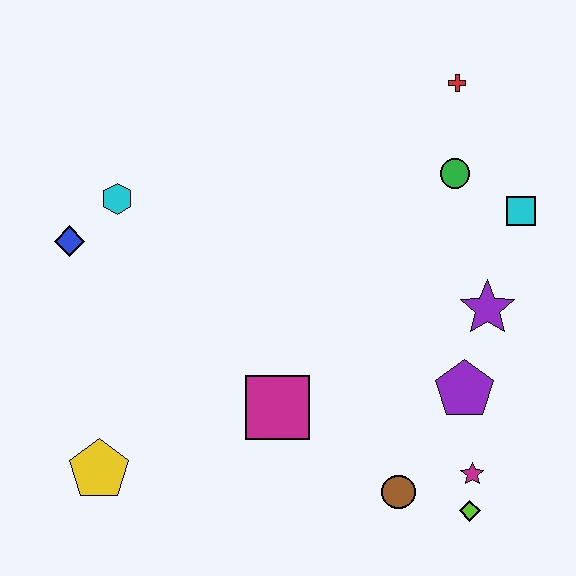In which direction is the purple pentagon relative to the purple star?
The purple pentagon is below the purple star.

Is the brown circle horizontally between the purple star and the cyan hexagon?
Yes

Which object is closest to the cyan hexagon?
The blue diamond is closest to the cyan hexagon.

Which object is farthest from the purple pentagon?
The blue diamond is farthest from the purple pentagon.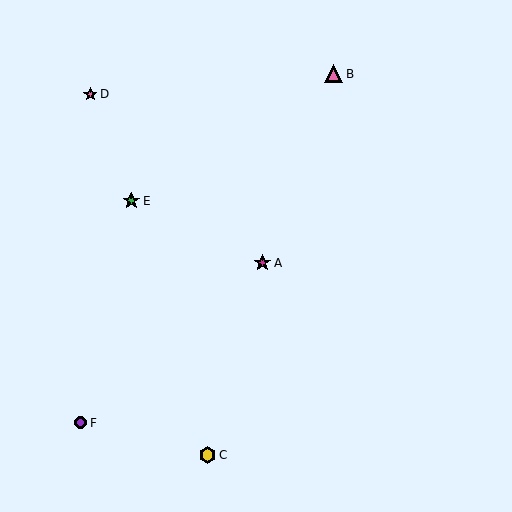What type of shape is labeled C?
Shape C is a yellow hexagon.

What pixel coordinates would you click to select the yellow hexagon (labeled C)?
Click at (208, 455) to select the yellow hexagon C.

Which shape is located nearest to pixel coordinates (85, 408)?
The purple circle (labeled F) at (80, 423) is nearest to that location.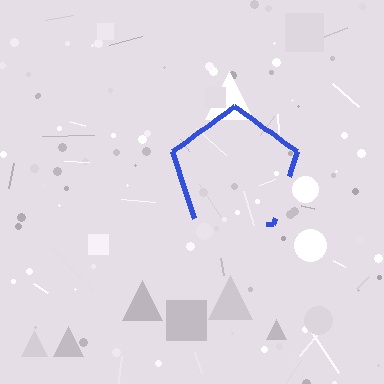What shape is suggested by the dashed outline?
The dashed outline suggests a pentagon.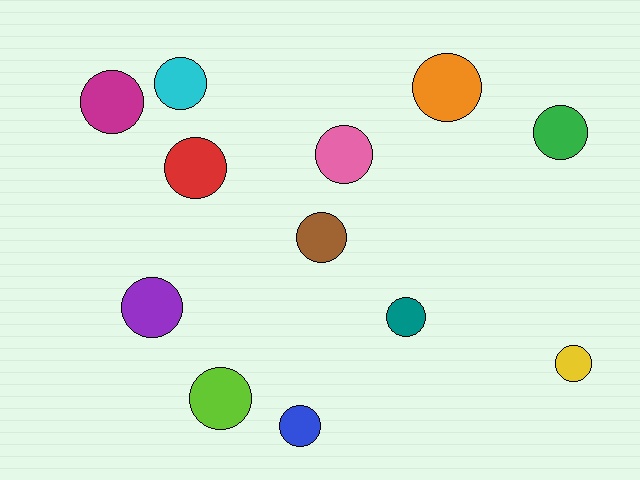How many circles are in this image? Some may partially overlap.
There are 12 circles.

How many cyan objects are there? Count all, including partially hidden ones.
There is 1 cyan object.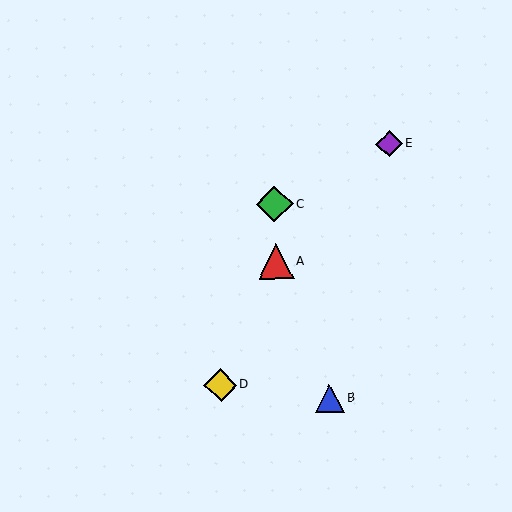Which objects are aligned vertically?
Objects A, C are aligned vertically.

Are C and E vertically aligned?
No, C is at x≈275 and E is at x≈389.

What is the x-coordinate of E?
Object E is at x≈389.